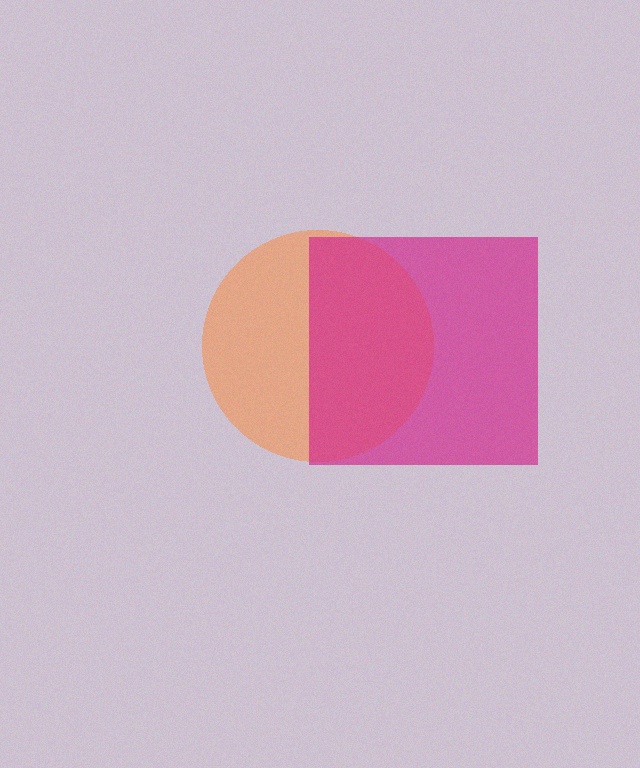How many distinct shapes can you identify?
There are 2 distinct shapes: an orange circle, a magenta square.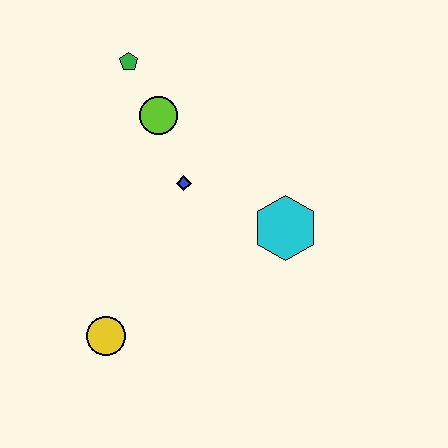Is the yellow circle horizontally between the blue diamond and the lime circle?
No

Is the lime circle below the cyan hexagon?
No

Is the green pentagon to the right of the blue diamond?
No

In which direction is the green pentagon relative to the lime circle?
The green pentagon is above the lime circle.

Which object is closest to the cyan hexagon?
The blue diamond is closest to the cyan hexagon.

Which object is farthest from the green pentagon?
The yellow circle is farthest from the green pentagon.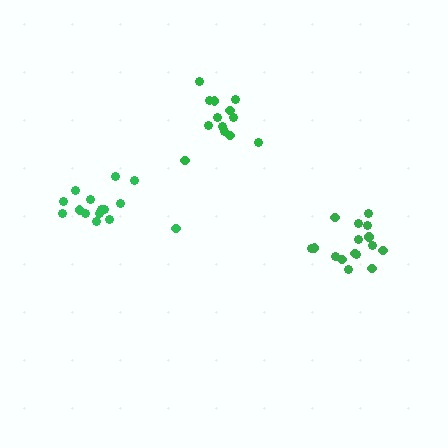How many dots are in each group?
Group 1: 15 dots, Group 2: 16 dots, Group 3: 13 dots (44 total).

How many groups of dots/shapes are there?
There are 3 groups.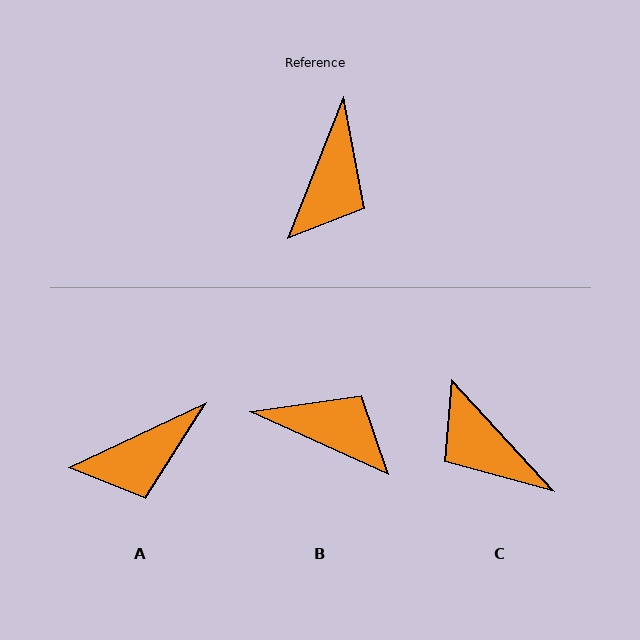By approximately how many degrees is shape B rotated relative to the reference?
Approximately 87 degrees counter-clockwise.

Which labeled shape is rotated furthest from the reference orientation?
C, about 116 degrees away.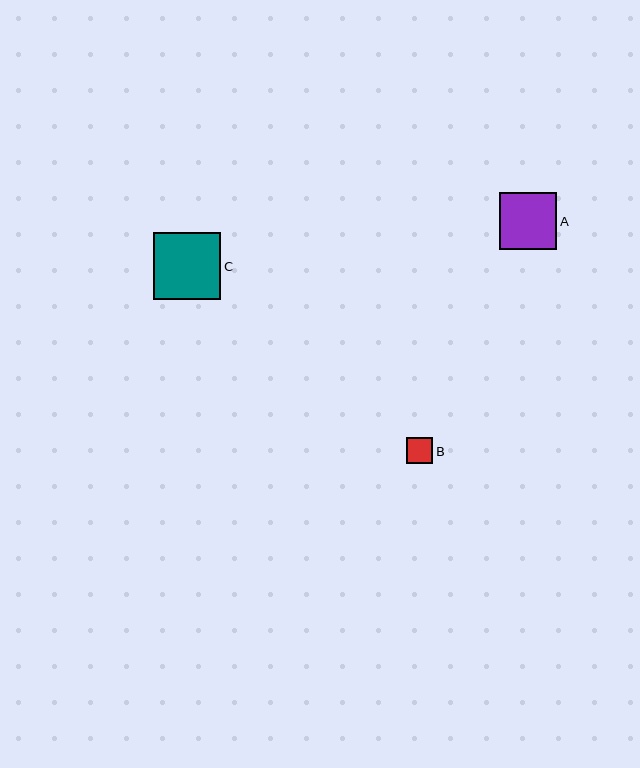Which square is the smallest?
Square B is the smallest with a size of approximately 26 pixels.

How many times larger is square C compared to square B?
Square C is approximately 2.6 times the size of square B.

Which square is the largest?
Square C is the largest with a size of approximately 67 pixels.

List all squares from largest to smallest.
From largest to smallest: C, A, B.